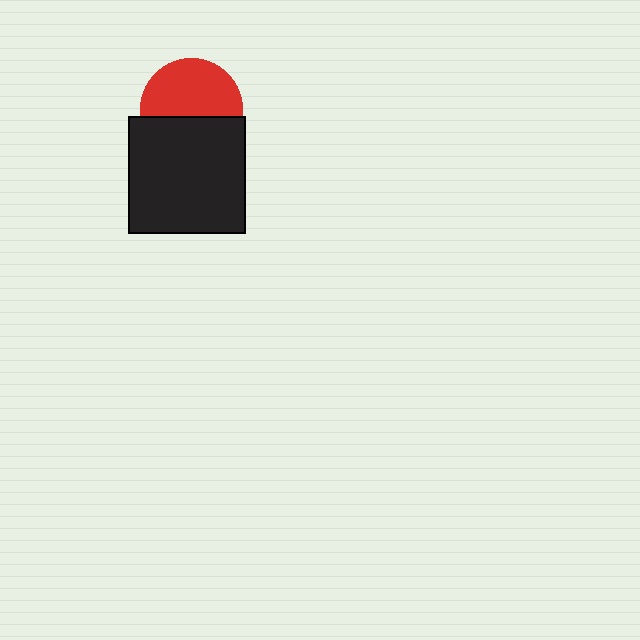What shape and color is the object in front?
The object in front is a black square.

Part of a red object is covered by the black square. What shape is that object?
It is a circle.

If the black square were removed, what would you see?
You would see the complete red circle.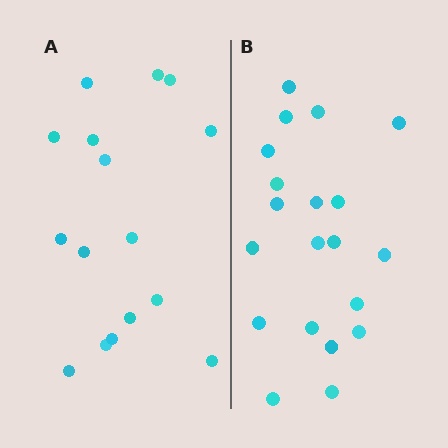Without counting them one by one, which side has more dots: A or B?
Region B (the right region) has more dots.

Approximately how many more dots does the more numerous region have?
Region B has about 4 more dots than region A.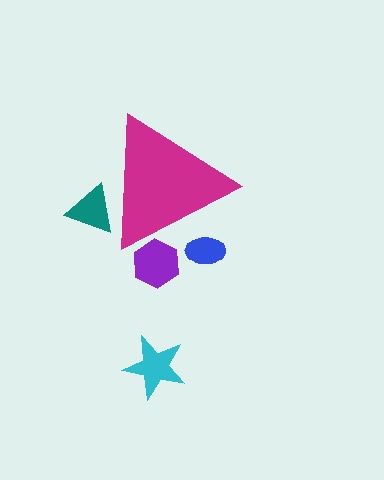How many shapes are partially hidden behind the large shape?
3 shapes are partially hidden.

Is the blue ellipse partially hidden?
Yes, the blue ellipse is partially hidden behind the magenta triangle.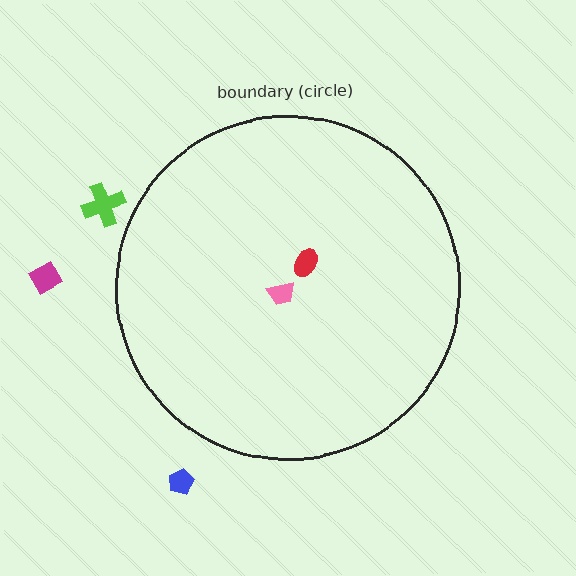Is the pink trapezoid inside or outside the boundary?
Inside.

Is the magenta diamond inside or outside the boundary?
Outside.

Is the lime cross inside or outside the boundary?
Outside.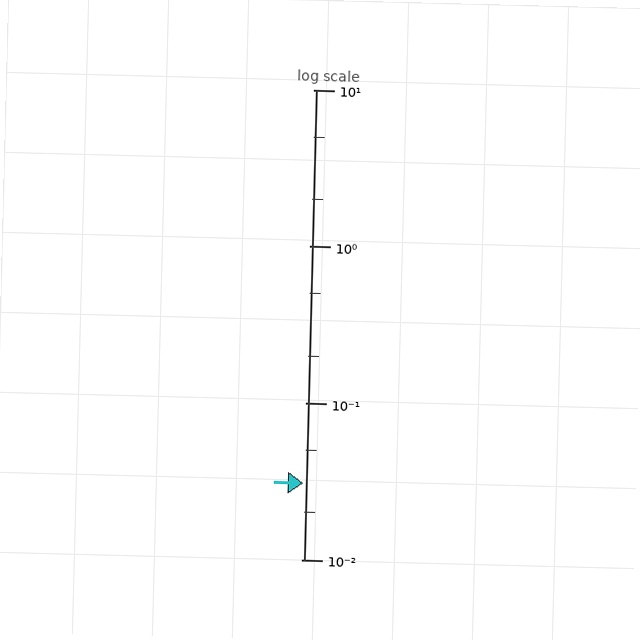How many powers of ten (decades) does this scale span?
The scale spans 3 decades, from 0.01 to 10.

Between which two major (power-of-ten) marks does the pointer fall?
The pointer is between 0.01 and 0.1.